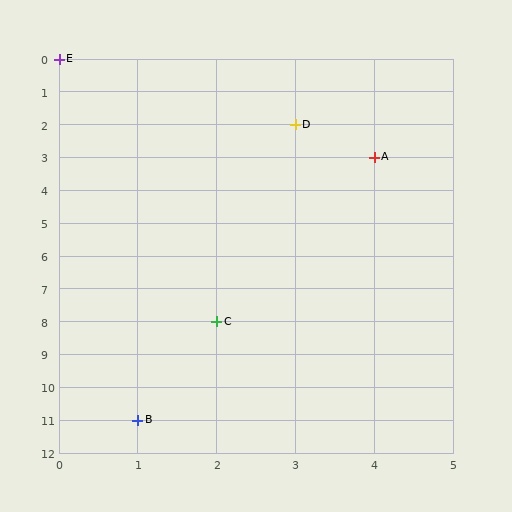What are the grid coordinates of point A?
Point A is at grid coordinates (4, 3).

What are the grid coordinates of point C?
Point C is at grid coordinates (2, 8).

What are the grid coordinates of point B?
Point B is at grid coordinates (1, 11).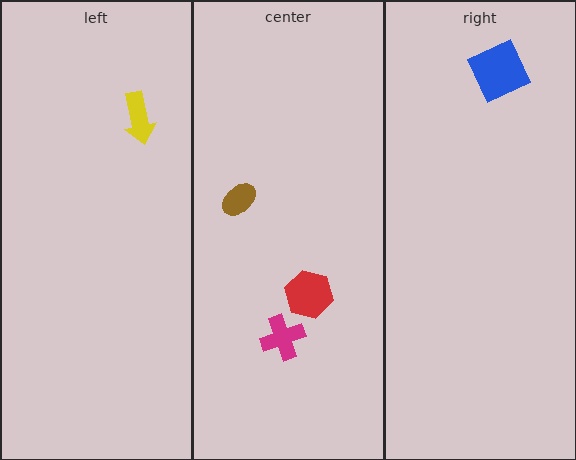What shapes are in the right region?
The blue diamond.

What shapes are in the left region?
The yellow arrow.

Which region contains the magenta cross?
The center region.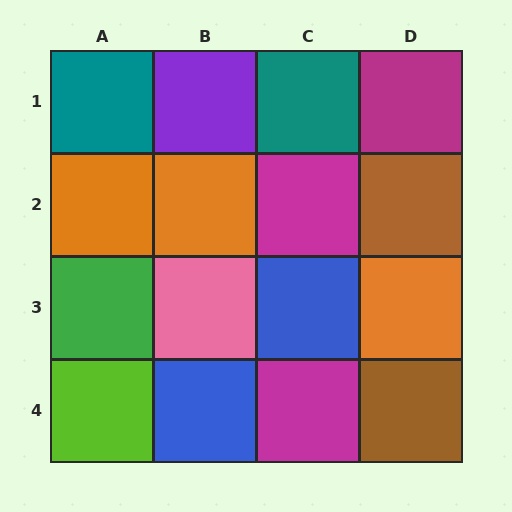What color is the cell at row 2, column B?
Orange.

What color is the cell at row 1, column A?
Teal.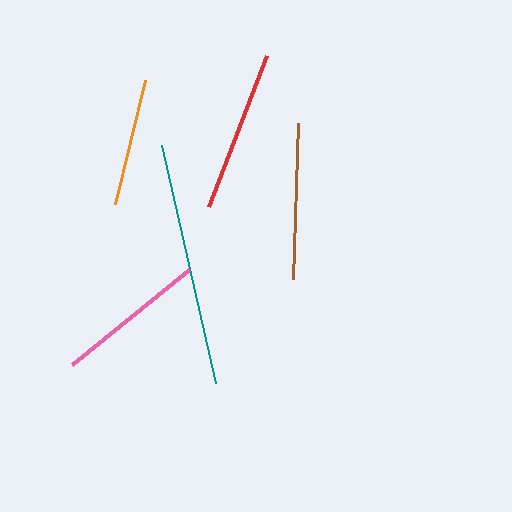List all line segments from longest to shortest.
From longest to shortest: teal, red, brown, pink, orange.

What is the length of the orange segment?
The orange segment is approximately 127 pixels long.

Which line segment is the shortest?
The orange line is the shortest at approximately 127 pixels.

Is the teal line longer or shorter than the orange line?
The teal line is longer than the orange line.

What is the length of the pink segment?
The pink segment is approximately 151 pixels long.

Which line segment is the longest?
The teal line is the longest at approximately 244 pixels.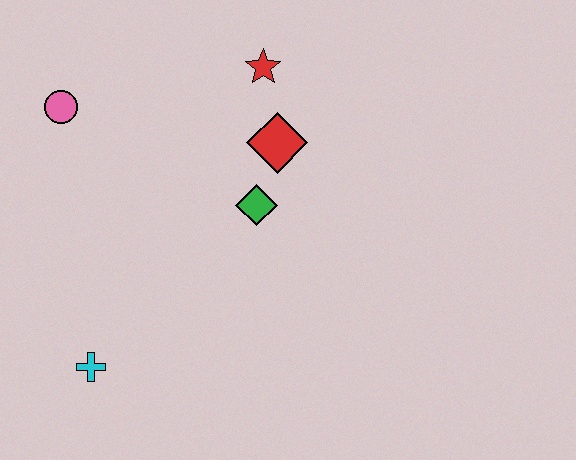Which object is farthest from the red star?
The cyan cross is farthest from the red star.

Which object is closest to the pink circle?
The red star is closest to the pink circle.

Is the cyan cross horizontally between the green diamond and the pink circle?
Yes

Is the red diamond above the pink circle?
No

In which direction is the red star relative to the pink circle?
The red star is to the right of the pink circle.